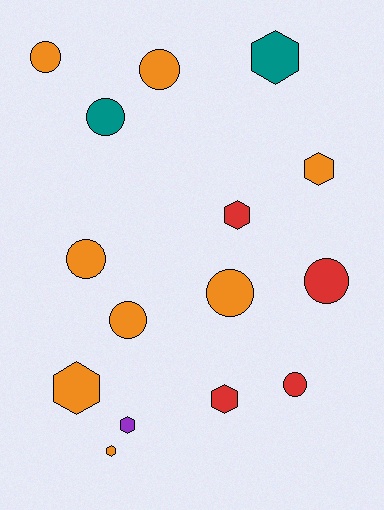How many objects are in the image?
There are 15 objects.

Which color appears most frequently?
Orange, with 8 objects.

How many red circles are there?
There are 2 red circles.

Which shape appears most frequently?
Circle, with 8 objects.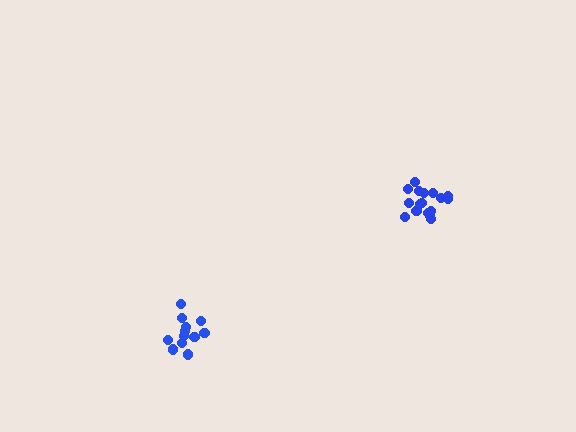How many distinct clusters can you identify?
There are 2 distinct clusters.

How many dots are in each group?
Group 1: 17 dots, Group 2: 12 dots (29 total).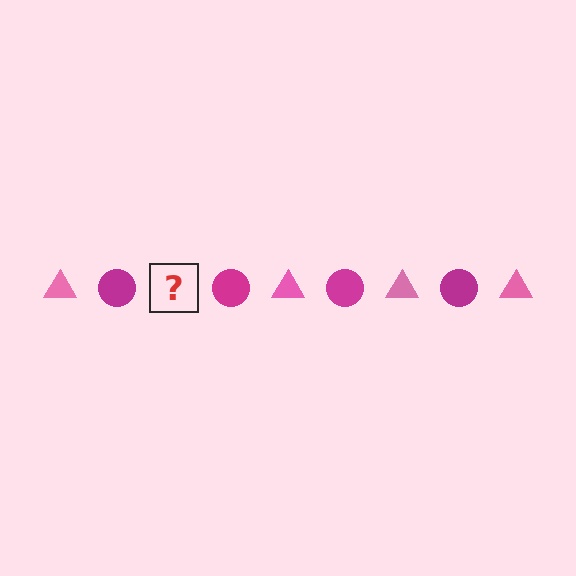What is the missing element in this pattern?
The missing element is a pink triangle.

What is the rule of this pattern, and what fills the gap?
The rule is that the pattern alternates between pink triangle and magenta circle. The gap should be filled with a pink triangle.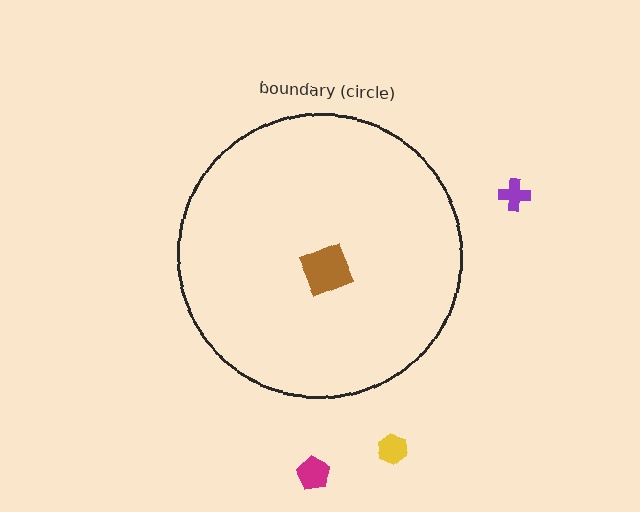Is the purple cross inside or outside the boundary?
Outside.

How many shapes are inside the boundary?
1 inside, 3 outside.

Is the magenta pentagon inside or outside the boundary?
Outside.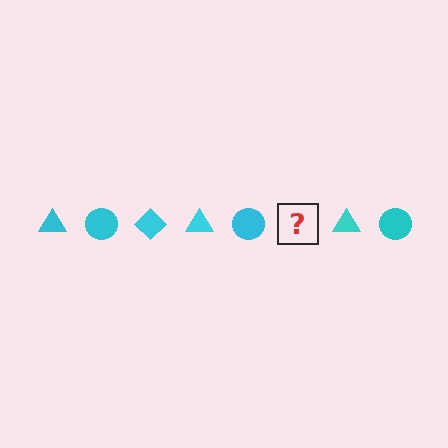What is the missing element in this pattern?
The missing element is a cyan diamond.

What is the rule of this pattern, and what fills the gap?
The rule is that the pattern cycles through triangle, circle, diamond shapes in cyan. The gap should be filled with a cyan diamond.